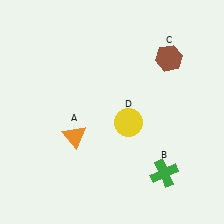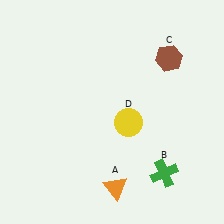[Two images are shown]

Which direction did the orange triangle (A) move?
The orange triangle (A) moved down.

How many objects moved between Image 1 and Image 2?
1 object moved between the two images.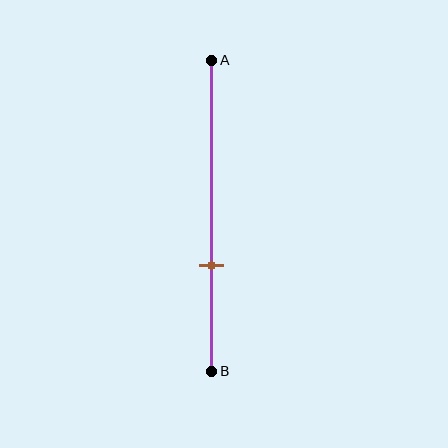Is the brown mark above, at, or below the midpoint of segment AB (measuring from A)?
The brown mark is below the midpoint of segment AB.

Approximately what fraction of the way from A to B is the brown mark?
The brown mark is approximately 65% of the way from A to B.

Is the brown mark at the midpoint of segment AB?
No, the mark is at about 65% from A, not at the 50% midpoint.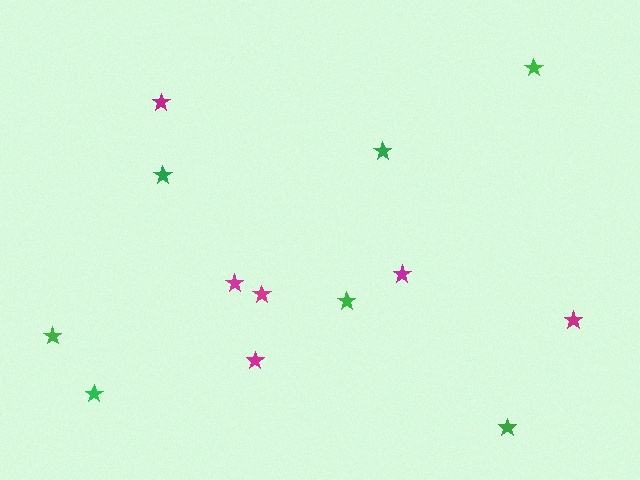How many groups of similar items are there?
There are 2 groups: one group of magenta stars (6) and one group of green stars (7).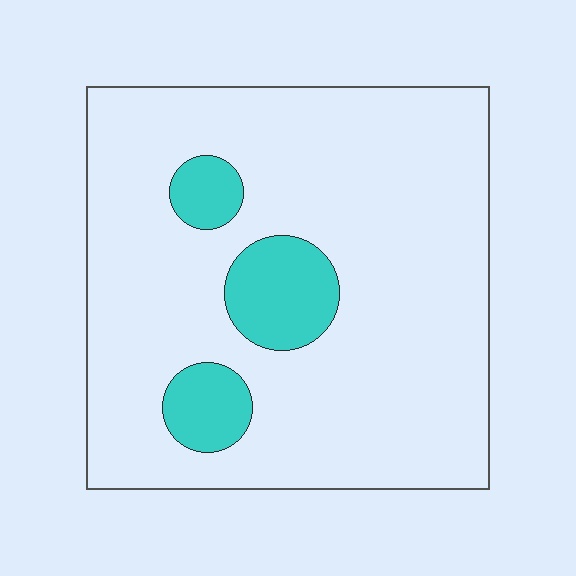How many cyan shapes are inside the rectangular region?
3.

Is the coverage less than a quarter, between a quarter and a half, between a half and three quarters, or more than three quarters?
Less than a quarter.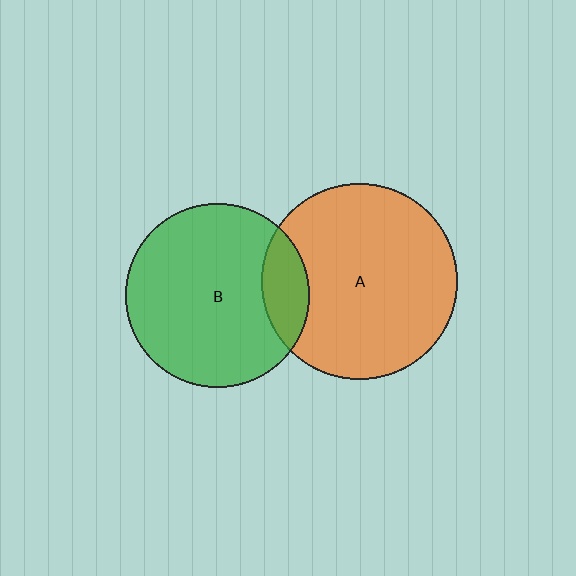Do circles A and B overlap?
Yes.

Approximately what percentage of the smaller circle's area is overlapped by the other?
Approximately 15%.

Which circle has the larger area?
Circle A (orange).